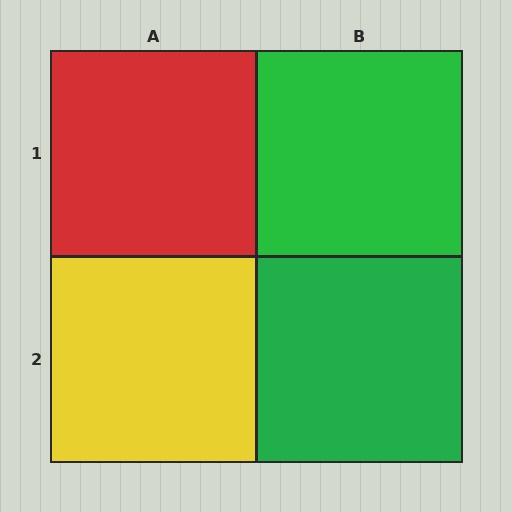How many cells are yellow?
1 cell is yellow.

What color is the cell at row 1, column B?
Green.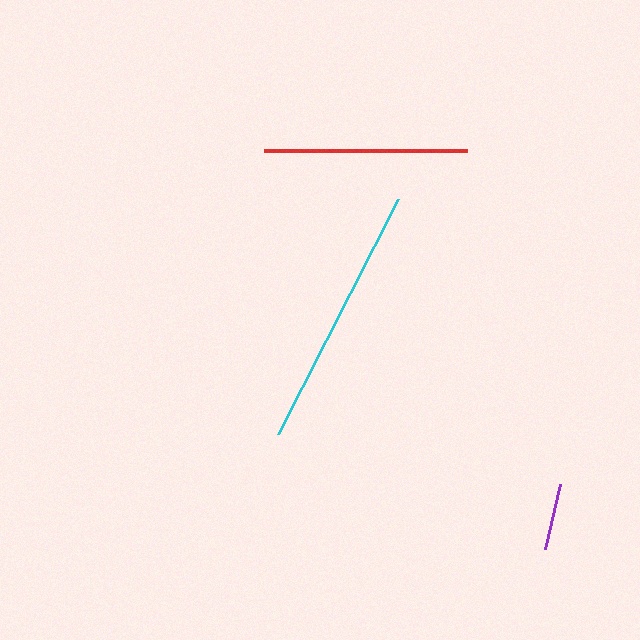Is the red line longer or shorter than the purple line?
The red line is longer than the purple line.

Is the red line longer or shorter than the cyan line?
The cyan line is longer than the red line.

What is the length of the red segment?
The red segment is approximately 203 pixels long.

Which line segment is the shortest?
The purple line is the shortest at approximately 67 pixels.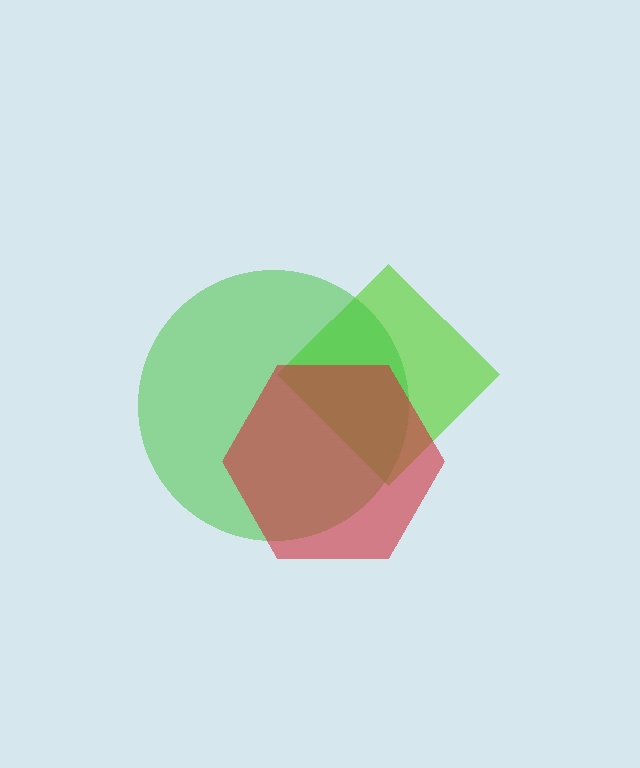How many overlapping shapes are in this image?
There are 3 overlapping shapes in the image.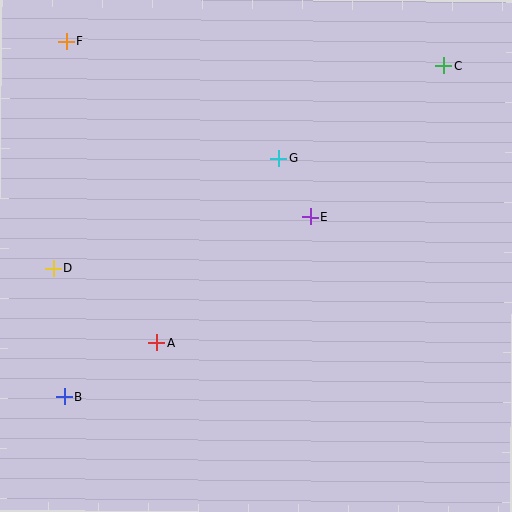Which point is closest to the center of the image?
Point E at (310, 217) is closest to the center.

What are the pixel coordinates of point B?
Point B is at (64, 397).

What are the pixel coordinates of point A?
Point A is at (157, 343).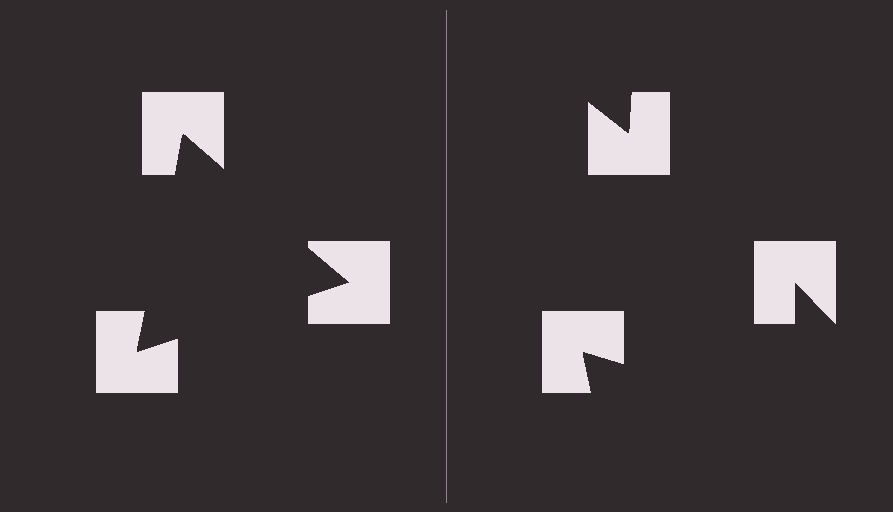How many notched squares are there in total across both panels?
6 — 3 on each side.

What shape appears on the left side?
An illusory triangle.